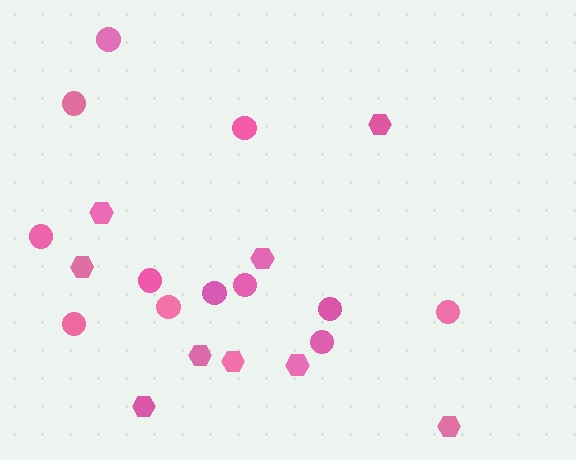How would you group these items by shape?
There are 2 groups: one group of hexagons (9) and one group of circles (12).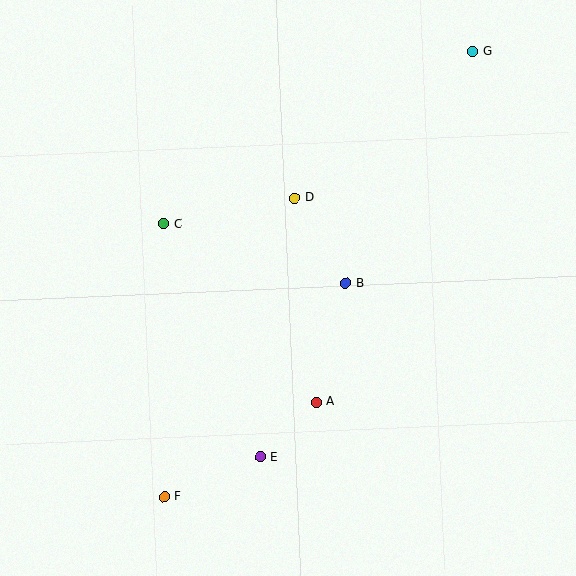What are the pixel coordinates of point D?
Point D is at (295, 198).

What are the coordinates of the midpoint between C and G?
The midpoint between C and G is at (318, 138).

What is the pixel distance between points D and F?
The distance between D and F is 326 pixels.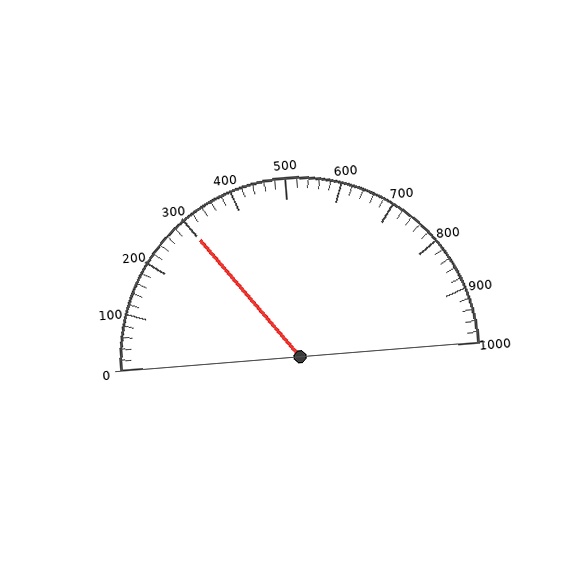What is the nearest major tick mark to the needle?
The nearest major tick mark is 300.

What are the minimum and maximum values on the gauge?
The gauge ranges from 0 to 1000.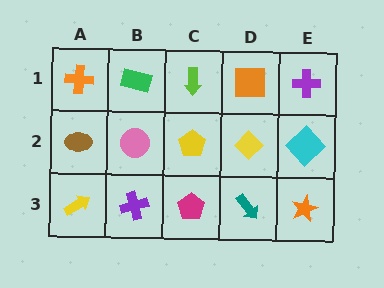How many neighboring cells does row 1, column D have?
3.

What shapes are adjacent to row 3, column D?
A yellow diamond (row 2, column D), a magenta pentagon (row 3, column C), an orange star (row 3, column E).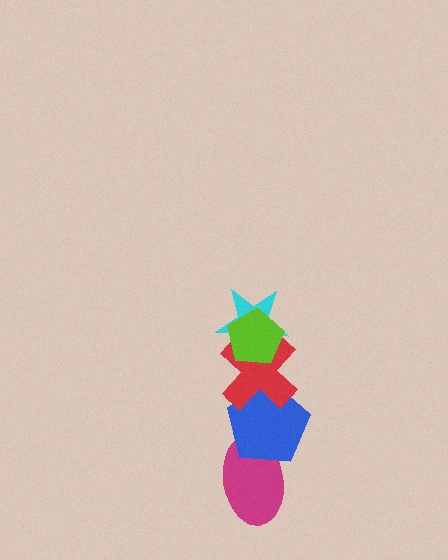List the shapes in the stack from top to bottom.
From top to bottom: the lime pentagon, the cyan star, the red cross, the blue pentagon, the magenta ellipse.